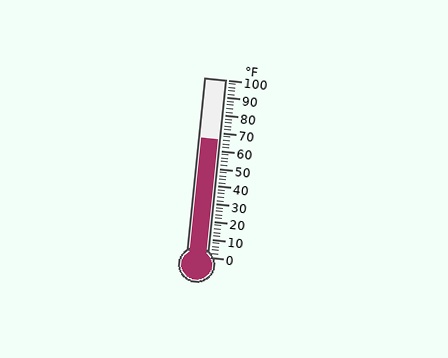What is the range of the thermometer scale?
The thermometer scale ranges from 0°F to 100°F.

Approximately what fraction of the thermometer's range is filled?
The thermometer is filled to approximately 65% of its range.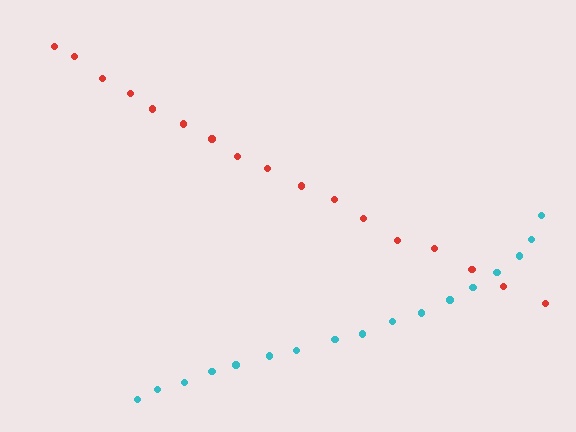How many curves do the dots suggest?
There are 2 distinct paths.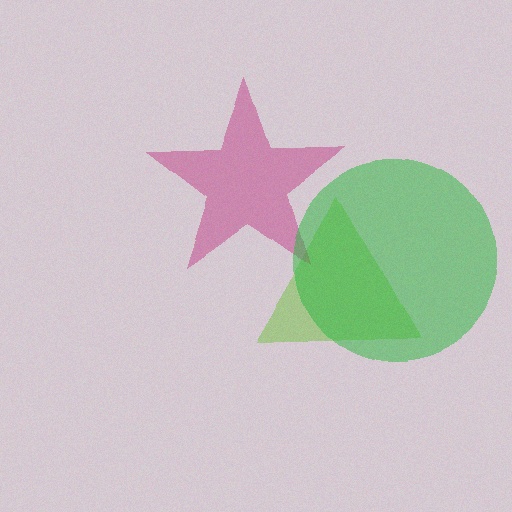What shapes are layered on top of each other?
The layered shapes are: a lime triangle, a magenta star, a green circle.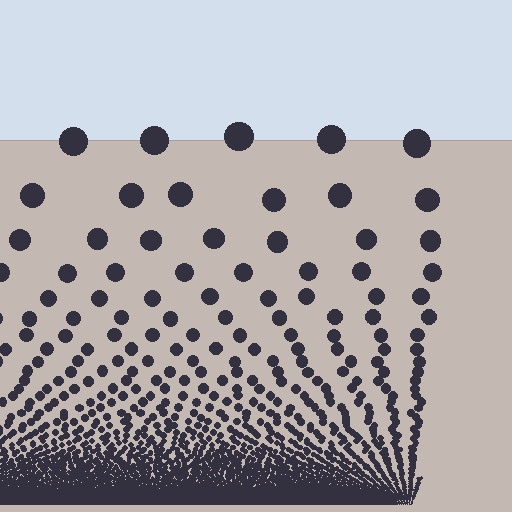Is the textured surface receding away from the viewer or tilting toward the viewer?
The surface appears to tilt toward the viewer. Texture elements get larger and sparser toward the top.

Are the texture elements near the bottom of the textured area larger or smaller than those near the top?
Smaller. The gradient is inverted — elements near the bottom are smaller and denser.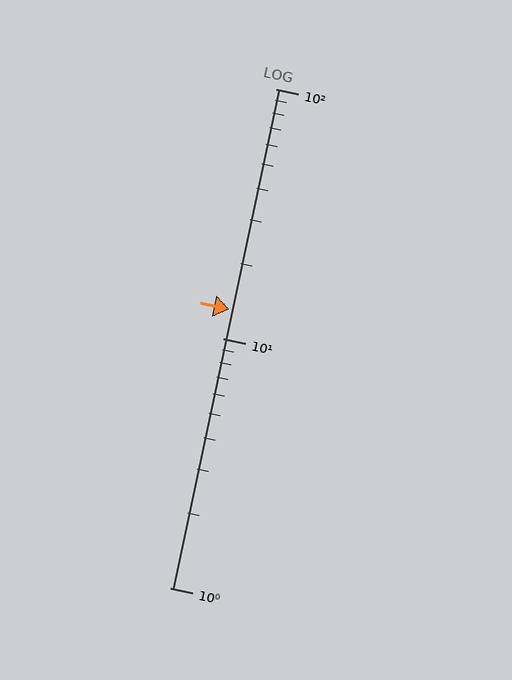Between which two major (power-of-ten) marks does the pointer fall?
The pointer is between 10 and 100.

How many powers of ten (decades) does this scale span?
The scale spans 2 decades, from 1 to 100.